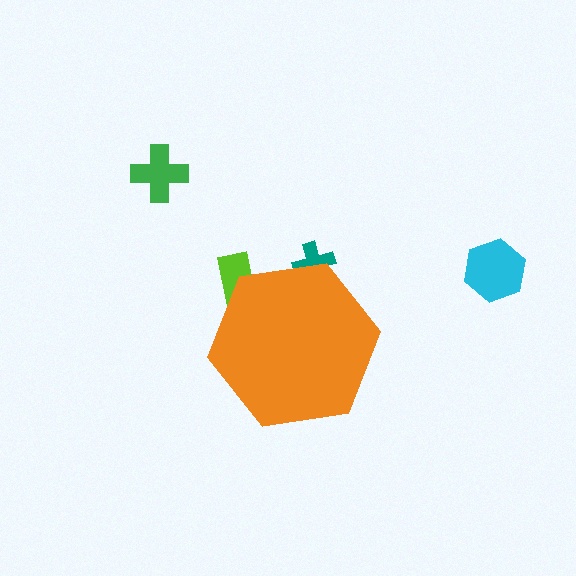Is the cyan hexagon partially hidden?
No, the cyan hexagon is fully visible.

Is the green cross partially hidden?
No, the green cross is fully visible.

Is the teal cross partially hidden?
Yes, the teal cross is partially hidden behind the orange hexagon.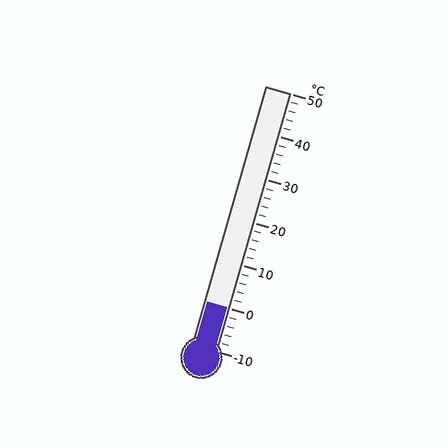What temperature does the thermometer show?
The thermometer shows approximately 0°C.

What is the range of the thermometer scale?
The thermometer scale ranges from -10°C to 50°C.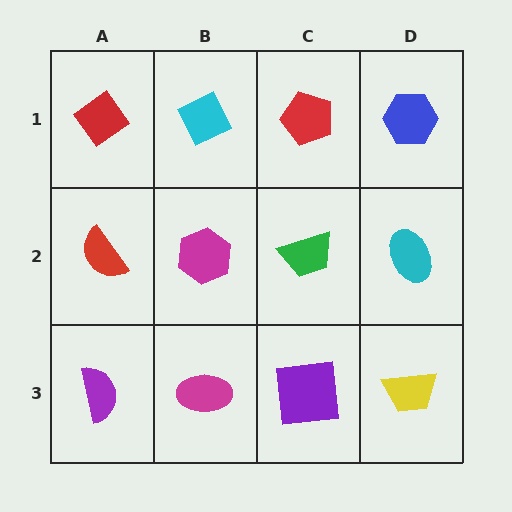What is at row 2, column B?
A magenta hexagon.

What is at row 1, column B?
A cyan diamond.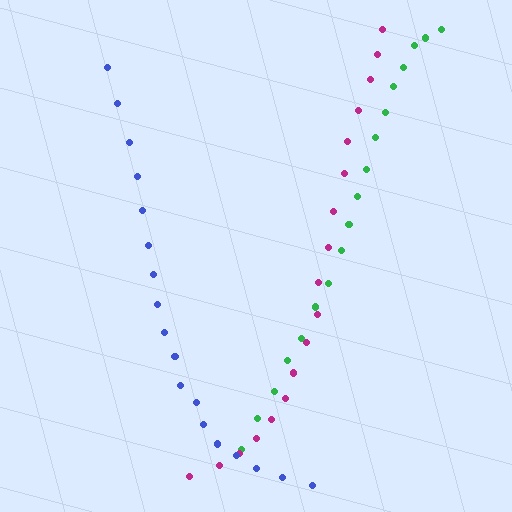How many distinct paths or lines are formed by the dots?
There are 3 distinct paths.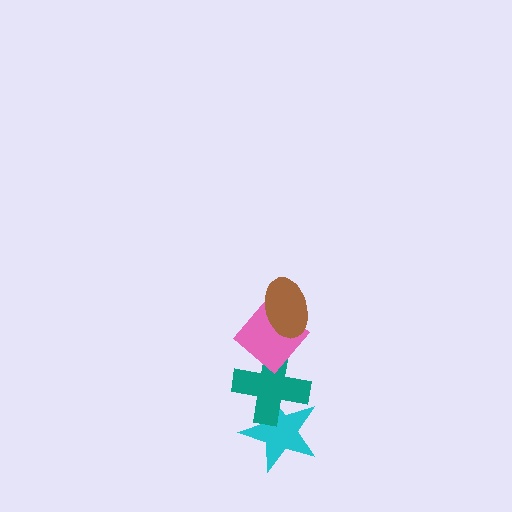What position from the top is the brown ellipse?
The brown ellipse is 1st from the top.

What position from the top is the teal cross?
The teal cross is 3rd from the top.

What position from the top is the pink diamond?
The pink diamond is 2nd from the top.